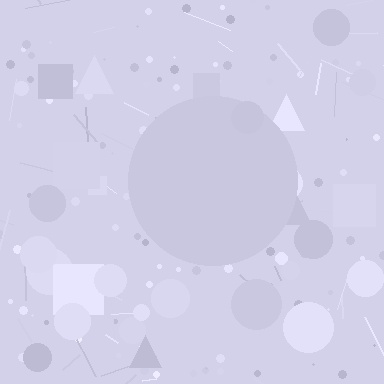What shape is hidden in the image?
A circle is hidden in the image.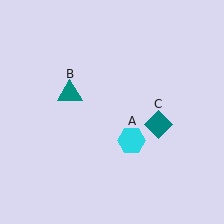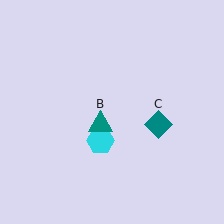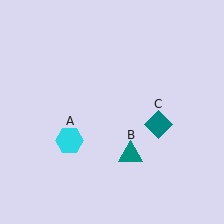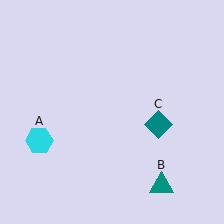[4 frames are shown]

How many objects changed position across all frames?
2 objects changed position: cyan hexagon (object A), teal triangle (object B).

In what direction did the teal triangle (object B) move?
The teal triangle (object B) moved down and to the right.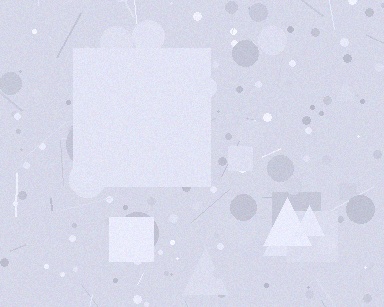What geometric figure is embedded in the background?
A square is embedded in the background.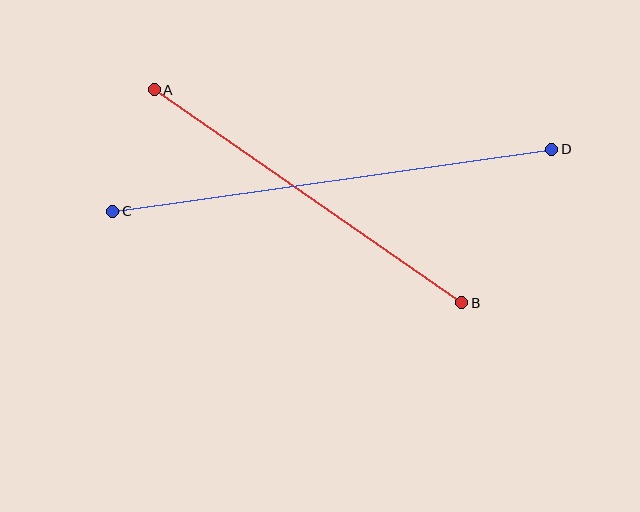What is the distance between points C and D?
The distance is approximately 444 pixels.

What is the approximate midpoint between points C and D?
The midpoint is at approximately (332, 180) pixels.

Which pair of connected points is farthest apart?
Points C and D are farthest apart.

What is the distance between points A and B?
The distance is approximately 374 pixels.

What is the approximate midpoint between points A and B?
The midpoint is at approximately (308, 196) pixels.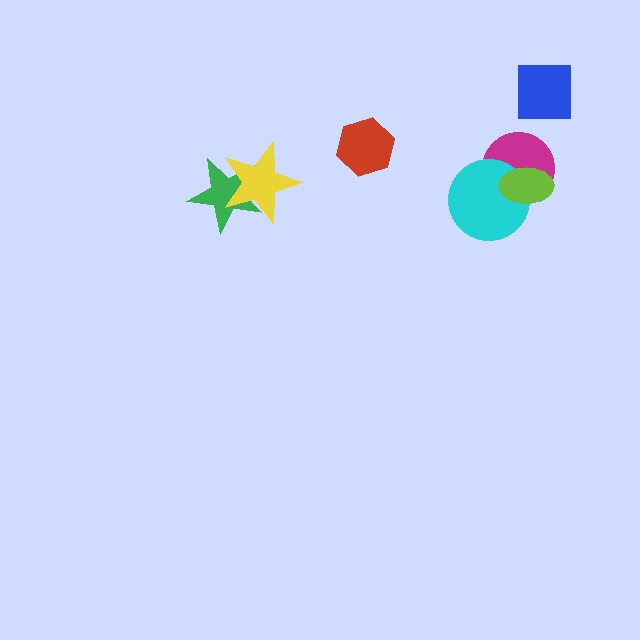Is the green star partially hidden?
Yes, it is partially covered by another shape.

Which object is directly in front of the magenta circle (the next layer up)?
The cyan circle is directly in front of the magenta circle.